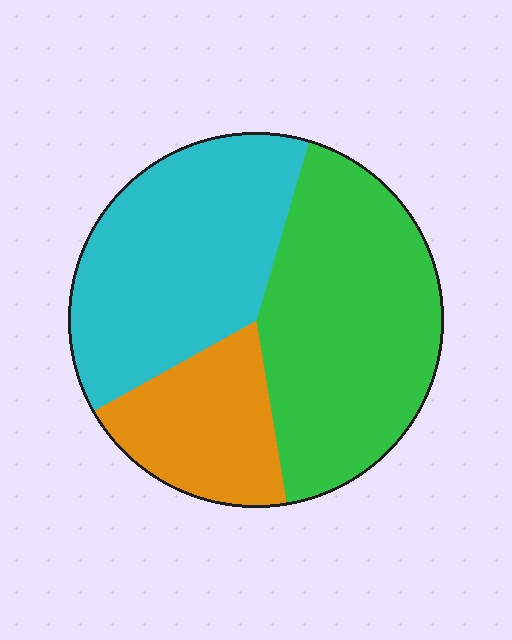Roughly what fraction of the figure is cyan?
Cyan takes up between a quarter and a half of the figure.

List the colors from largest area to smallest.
From largest to smallest: green, cyan, orange.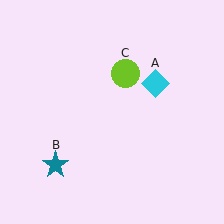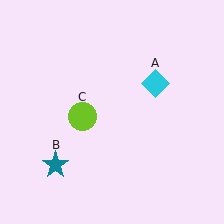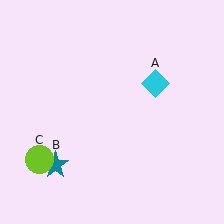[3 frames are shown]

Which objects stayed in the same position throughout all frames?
Cyan diamond (object A) and teal star (object B) remained stationary.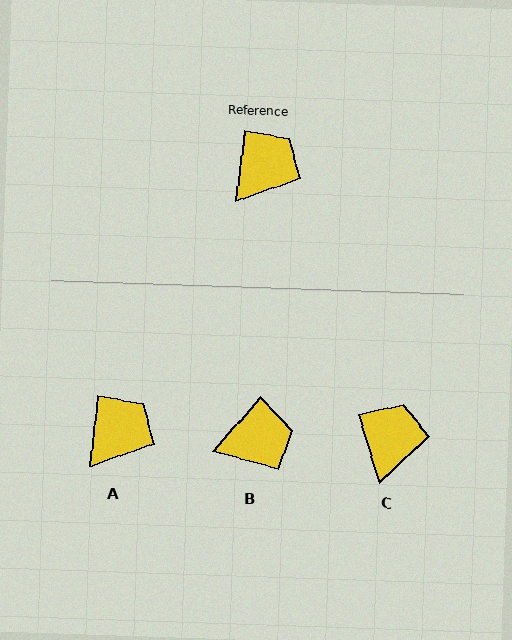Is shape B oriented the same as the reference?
No, it is off by about 35 degrees.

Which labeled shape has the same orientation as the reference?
A.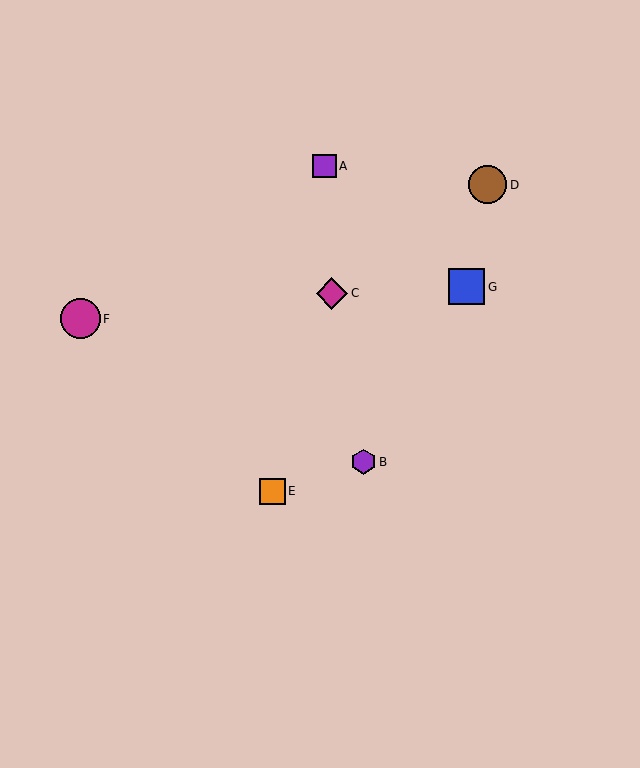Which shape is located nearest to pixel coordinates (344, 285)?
The magenta diamond (labeled C) at (332, 293) is nearest to that location.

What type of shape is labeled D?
Shape D is a brown circle.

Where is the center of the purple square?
The center of the purple square is at (325, 166).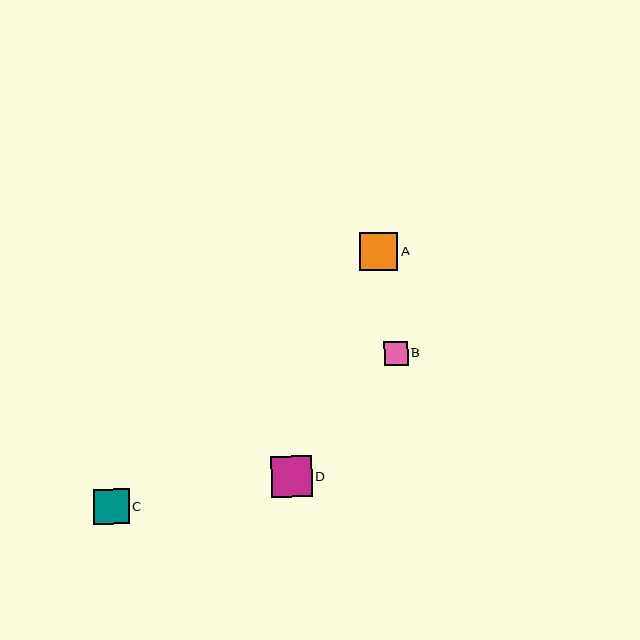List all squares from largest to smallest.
From largest to smallest: D, A, C, B.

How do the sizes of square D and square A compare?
Square D and square A are approximately the same size.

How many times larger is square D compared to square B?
Square D is approximately 1.7 times the size of square B.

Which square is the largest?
Square D is the largest with a size of approximately 40 pixels.